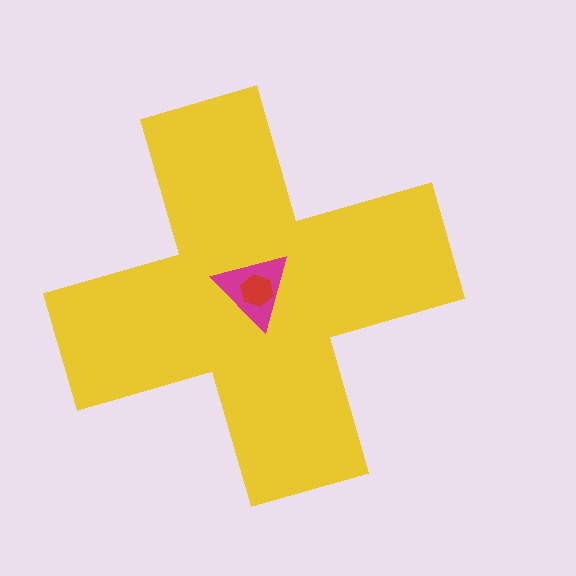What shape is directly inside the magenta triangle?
The red hexagon.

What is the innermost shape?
The red hexagon.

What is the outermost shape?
The yellow cross.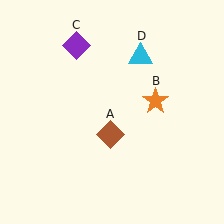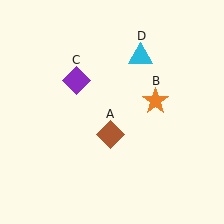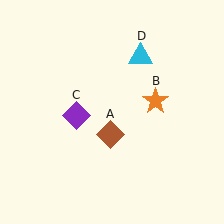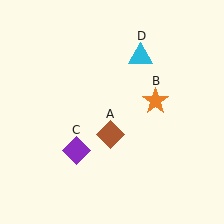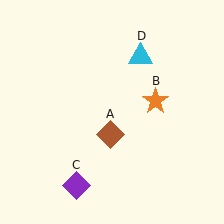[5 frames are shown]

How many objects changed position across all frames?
1 object changed position: purple diamond (object C).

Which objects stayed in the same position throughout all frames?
Brown diamond (object A) and orange star (object B) and cyan triangle (object D) remained stationary.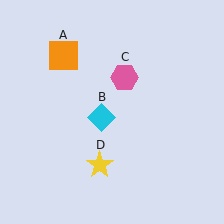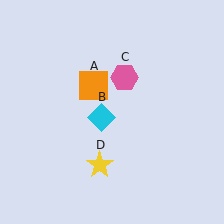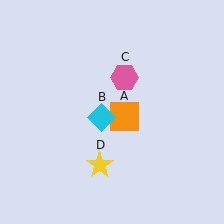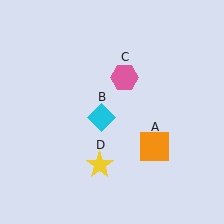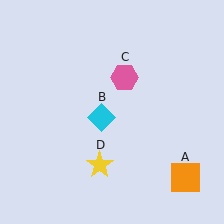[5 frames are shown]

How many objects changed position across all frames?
1 object changed position: orange square (object A).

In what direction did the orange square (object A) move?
The orange square (object A) moved down and to the right.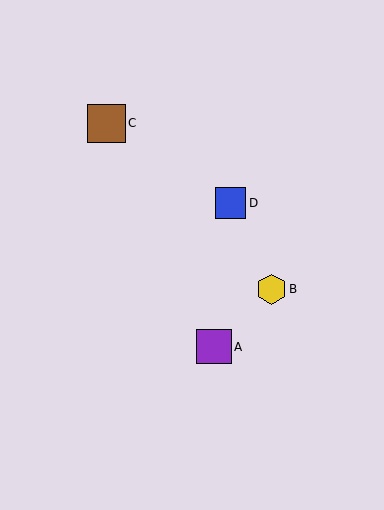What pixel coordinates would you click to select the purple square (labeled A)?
Click at (214, 347) to select the purple square A.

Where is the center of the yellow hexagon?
The center of the yellow hexagon is at (271, 289).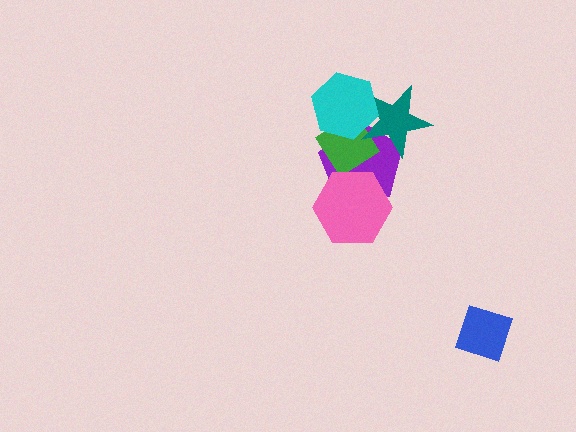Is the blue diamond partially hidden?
No, no other shape covers it.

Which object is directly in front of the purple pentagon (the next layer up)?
The green diamond is directly in front of the purple pentagon.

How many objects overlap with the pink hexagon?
2 objects overlap with the pink hexagon.